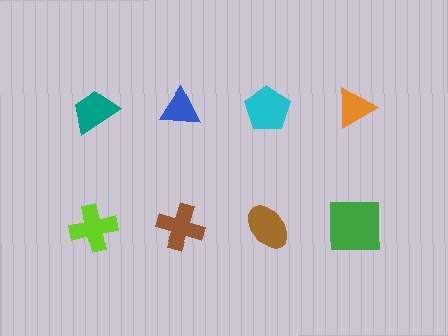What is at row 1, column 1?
A teal trapezoid.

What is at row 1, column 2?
A blue triangle.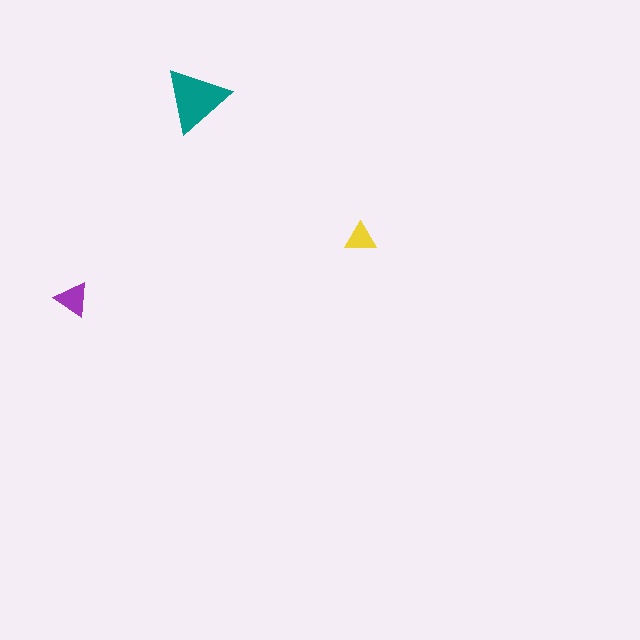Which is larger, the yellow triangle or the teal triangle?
The teal one.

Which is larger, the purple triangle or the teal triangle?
The teal one.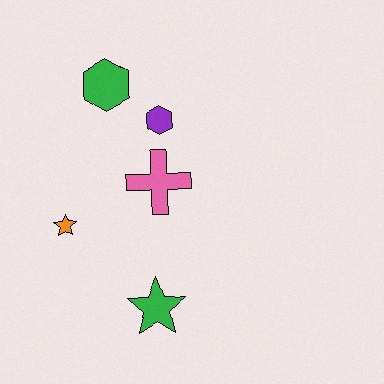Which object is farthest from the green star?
The green hexagon is farthest from the green star.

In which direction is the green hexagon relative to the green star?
The green hexagon is above the green star.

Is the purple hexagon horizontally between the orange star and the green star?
No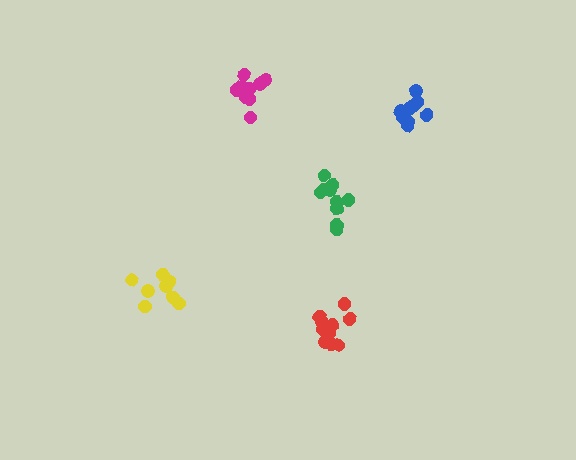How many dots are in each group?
Group 1: 9 dots, Group 2: 10 dots, Group 3: 8 dots, Group 4: 11 dots, Group 5: 10 dots (48 total).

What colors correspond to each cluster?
The clusters are colored: magenta, blue, yellow, red, green.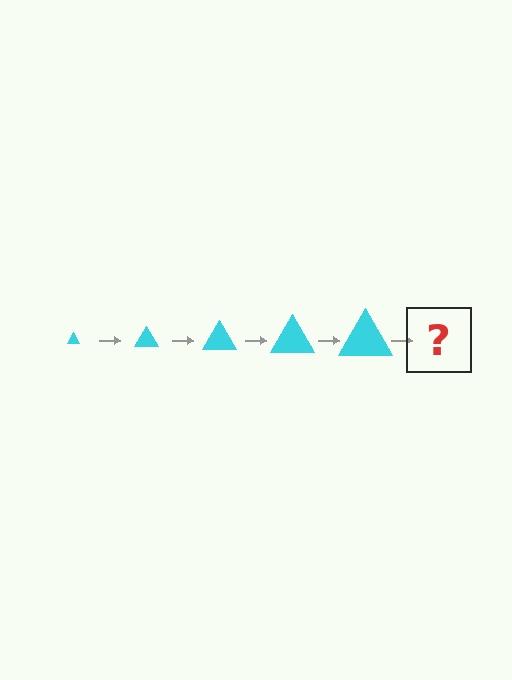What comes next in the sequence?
The next element should be a cyan triangle, larger than the previous one.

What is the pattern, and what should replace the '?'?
The pattern is that the triangle gets progressively larger each step. The '?' should be a cyan triangle, larger than the previous one.